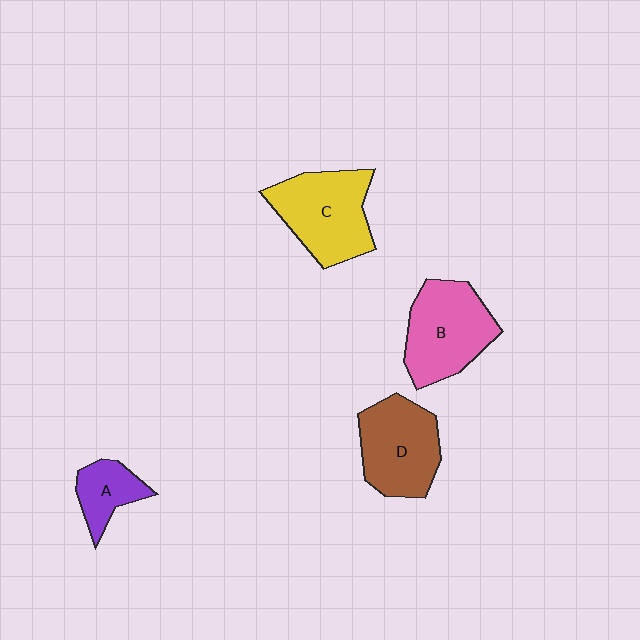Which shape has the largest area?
Shape C (yellow).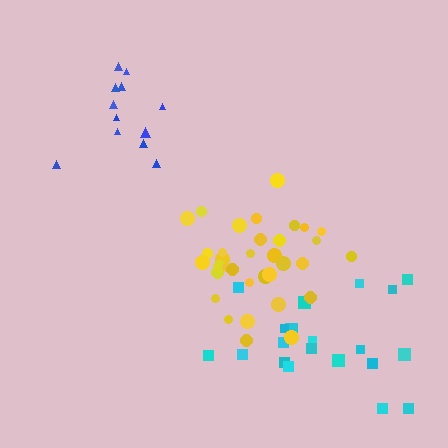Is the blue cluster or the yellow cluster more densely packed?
Yellow.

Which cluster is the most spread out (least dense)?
Cyan.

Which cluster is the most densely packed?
Yellow.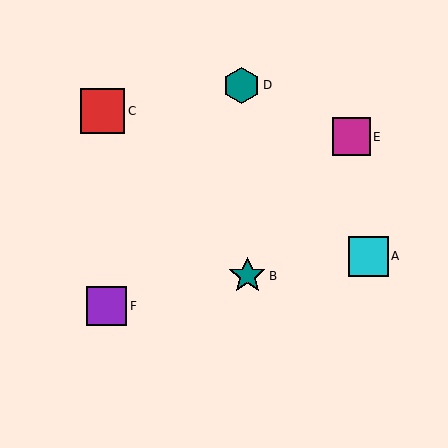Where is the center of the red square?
The center of the red square is at (102, 111).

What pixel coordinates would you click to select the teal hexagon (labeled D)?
Click at (241, 85) to select the teal hexagon D.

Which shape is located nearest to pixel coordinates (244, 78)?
The teal hexagon (labeled D) at (241, 85) is nearest to that location.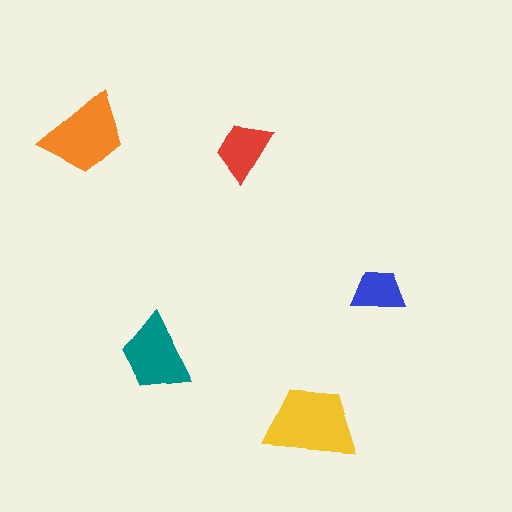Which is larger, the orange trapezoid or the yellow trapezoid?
The yellow one.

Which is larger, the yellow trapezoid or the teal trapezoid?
The yellow one.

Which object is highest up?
The orange trapezoid is topmost.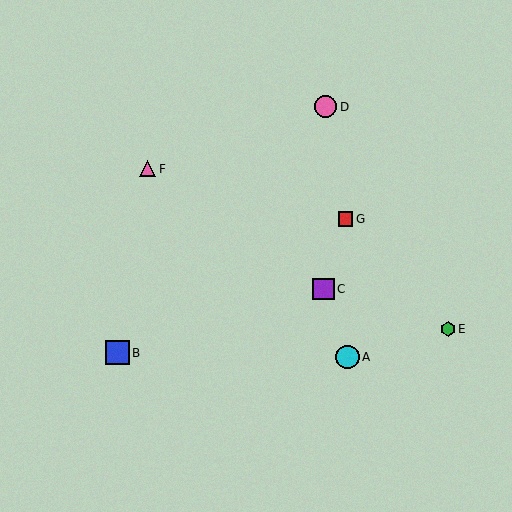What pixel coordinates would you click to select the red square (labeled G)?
Click at (346, 219) to select the red square G.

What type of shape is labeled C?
Shape C is a purple square.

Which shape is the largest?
The blue square (labeled B) is the largest.